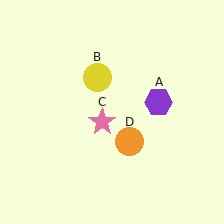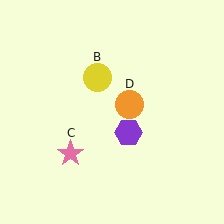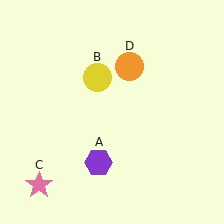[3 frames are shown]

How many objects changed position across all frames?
3 objects changed position: purple hexagon (object A), pink star (object C), orange circle (object D).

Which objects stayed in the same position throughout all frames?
Yellow circle (object B) remained stationary.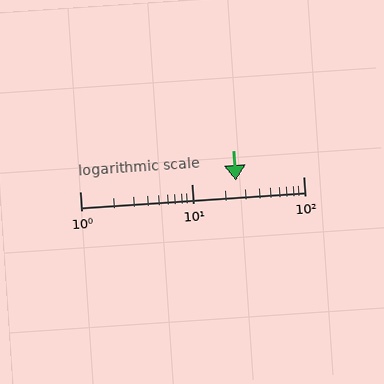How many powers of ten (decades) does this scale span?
The scale spans 2 decades, from 1 to 100.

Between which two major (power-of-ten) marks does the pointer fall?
The pointer is between 10 and 100.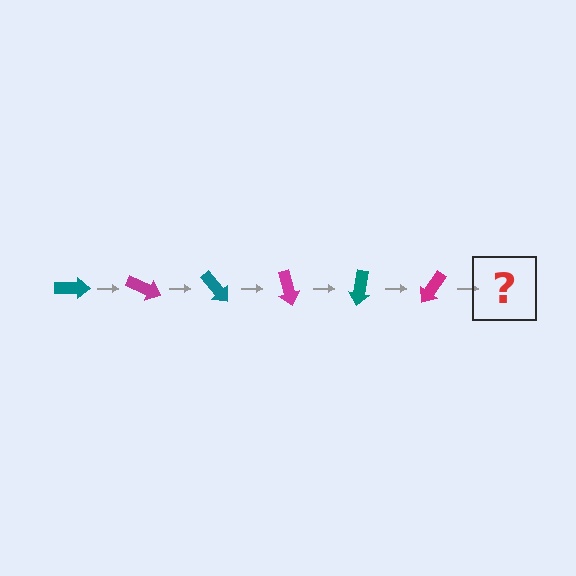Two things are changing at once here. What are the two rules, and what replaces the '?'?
The two rules are that it rotates 25 degrees each step and the color cycles through teal and magenta. The '?' should be a teal arrow, rotated 150 degrees from the start.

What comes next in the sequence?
The next element should be a teal arrow, rotated 150 degrees from the start.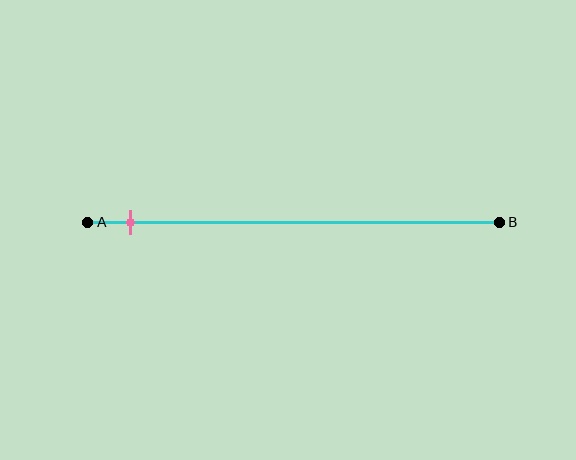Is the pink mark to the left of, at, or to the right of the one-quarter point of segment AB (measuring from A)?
The pink mark is to the left of the one-quarter point of segment AB.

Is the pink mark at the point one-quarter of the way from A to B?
No, the mark is at about 10% from A, not at the 25% one-quarter point.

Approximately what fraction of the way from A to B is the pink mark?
The pink mark is approximately 10% of the way from A to B.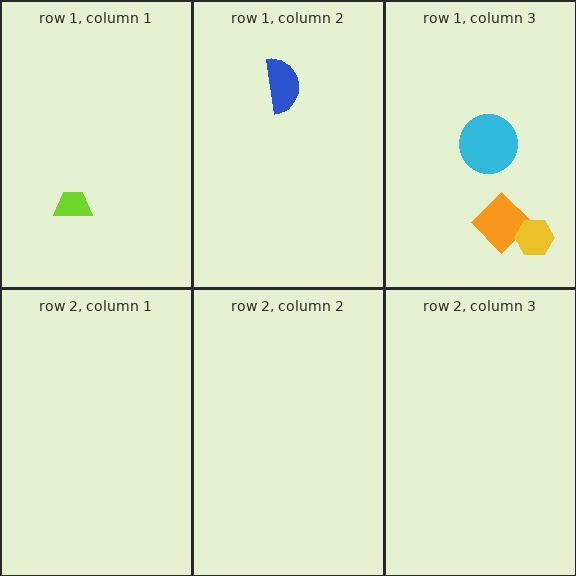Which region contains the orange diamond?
The row 1, column 3 region.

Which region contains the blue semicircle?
The row 1, column 2 region.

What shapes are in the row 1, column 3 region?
The orange diamond, the cyan circle, the yellow hexagon.